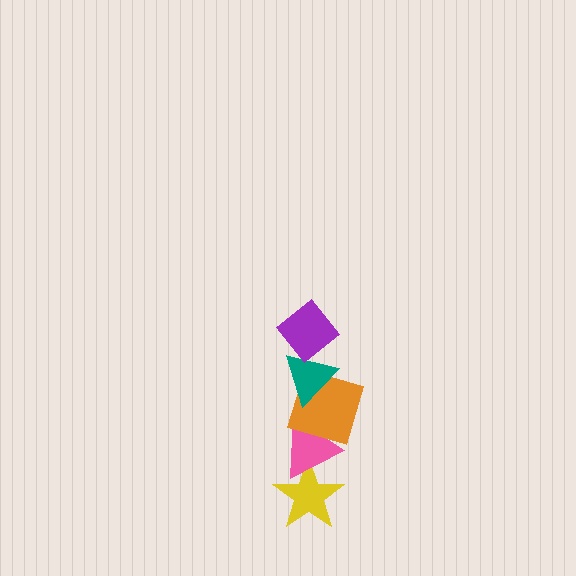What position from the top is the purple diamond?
The purple diamond is 1st from the top.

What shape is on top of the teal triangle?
The purple diamond is on top of the teal triangle.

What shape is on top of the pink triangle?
The orange square is on top of the pink triangle.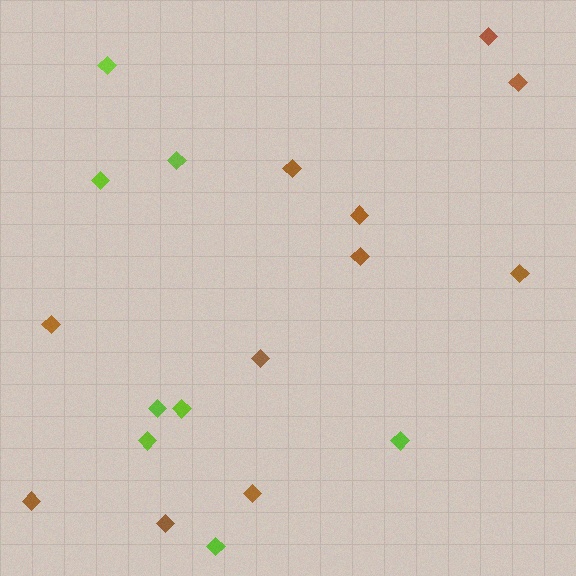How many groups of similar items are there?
There are 2 groups: one group of brown diamonds (11) and one group of lime diamonds (8).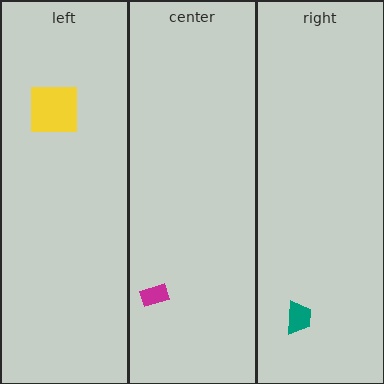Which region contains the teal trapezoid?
The right region.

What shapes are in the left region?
The yellow square.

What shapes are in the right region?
The teal trapezoid.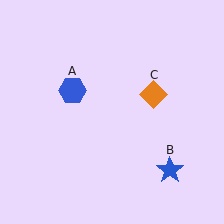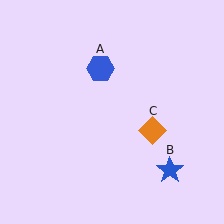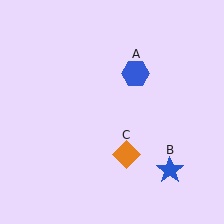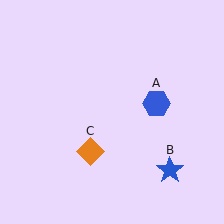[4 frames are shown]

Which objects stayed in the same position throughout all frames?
Blue star (object B) remained stationary.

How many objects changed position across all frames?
2 objects changed position: blue hexagon (object A), orange diamond (object C).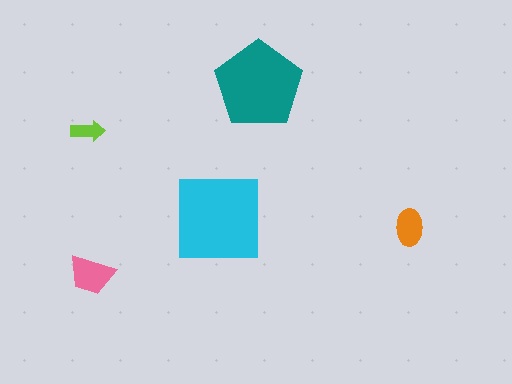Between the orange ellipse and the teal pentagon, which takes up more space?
The teal pentagon.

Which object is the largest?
The cyan square.